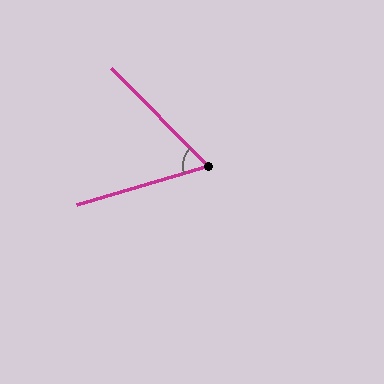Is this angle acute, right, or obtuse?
It is acute.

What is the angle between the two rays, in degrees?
Approximately 62 degrees.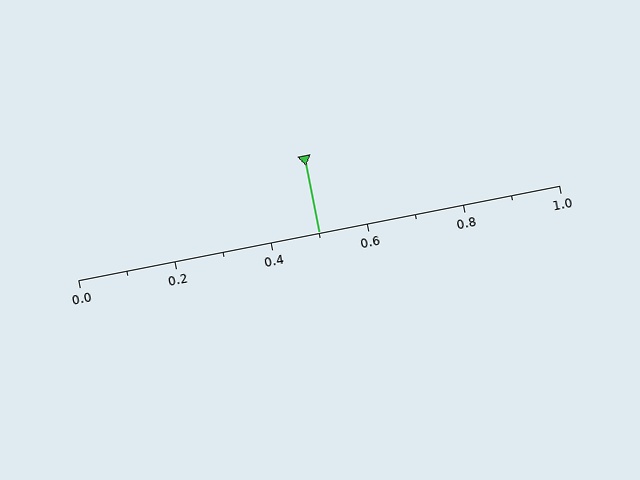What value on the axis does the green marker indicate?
The marker indicates approximately 0.5.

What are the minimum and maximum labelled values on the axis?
The axis runs from 0.0 to 1.0.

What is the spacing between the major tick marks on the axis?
The major ticks are spaced 0.2 apart.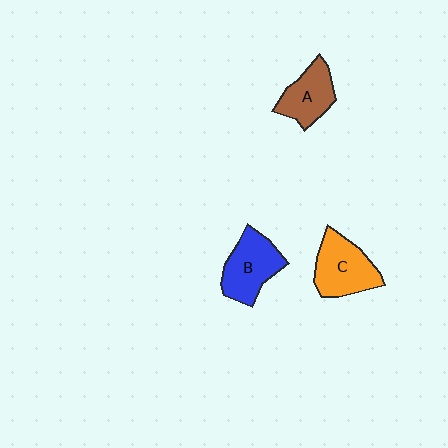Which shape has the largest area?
Shape C (orange).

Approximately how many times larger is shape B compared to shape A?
Approximately 1.2 times.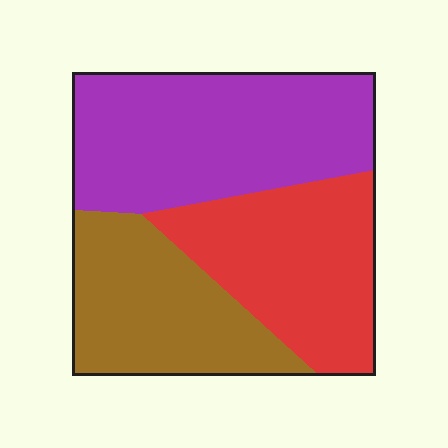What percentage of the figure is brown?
Brown covers 28% of the figure.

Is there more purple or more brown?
Purple.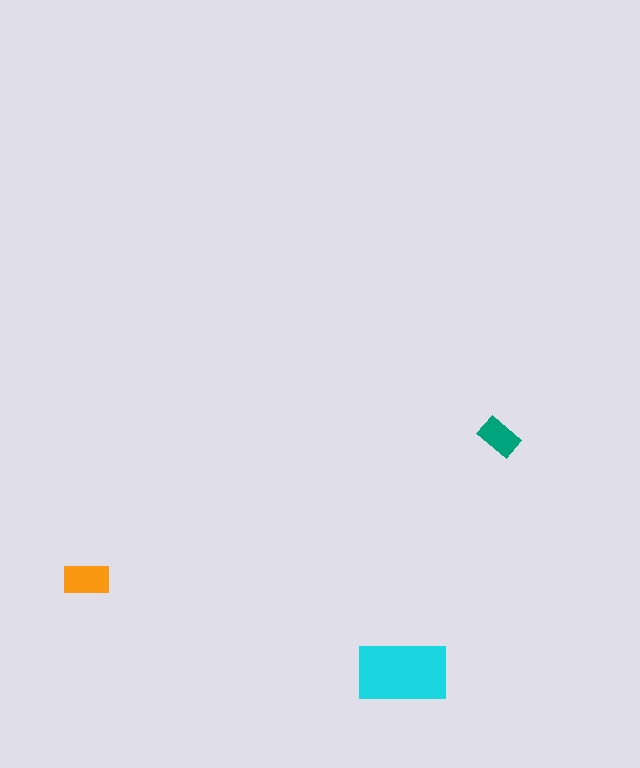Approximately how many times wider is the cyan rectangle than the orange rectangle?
About 2 times wider.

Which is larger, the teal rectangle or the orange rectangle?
The orange one.